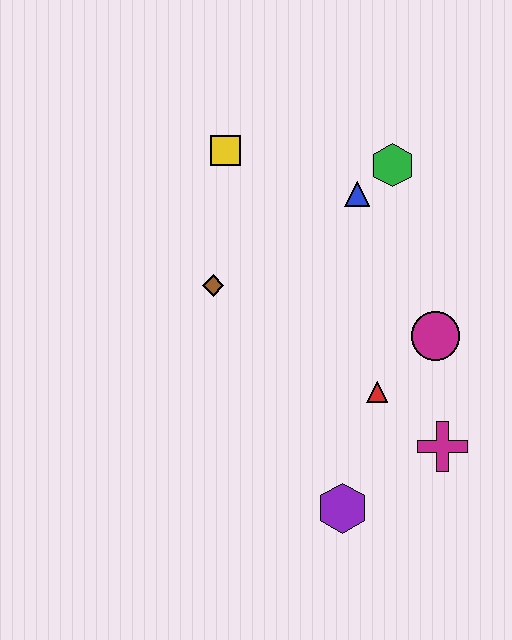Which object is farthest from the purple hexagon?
The yellow square is farthest from the purple hexagon.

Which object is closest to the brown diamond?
The yellow square is closest to the brown diamond.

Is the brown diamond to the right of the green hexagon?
No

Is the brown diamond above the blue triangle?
No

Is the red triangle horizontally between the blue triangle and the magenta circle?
Yes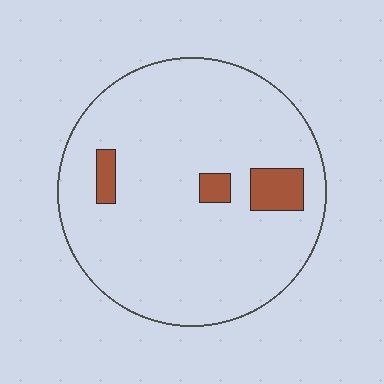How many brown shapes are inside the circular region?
3.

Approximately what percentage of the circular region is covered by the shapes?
Approximately 10%.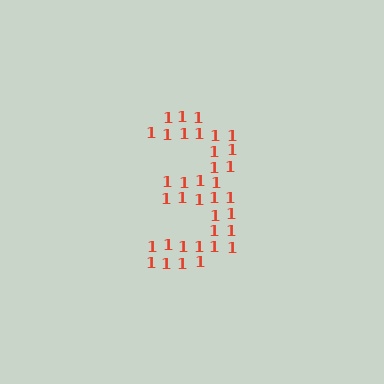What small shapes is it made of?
It is made of small digit 1's.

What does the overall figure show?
The overall figure shows the digit 3.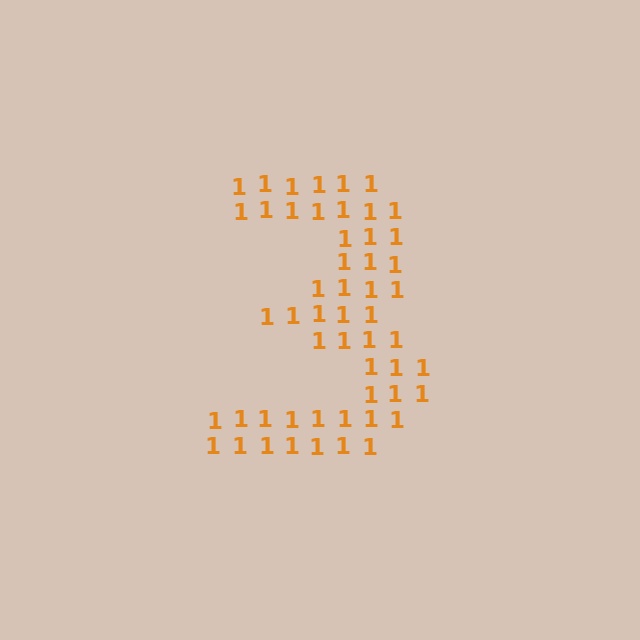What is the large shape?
The large shape is the digit 3.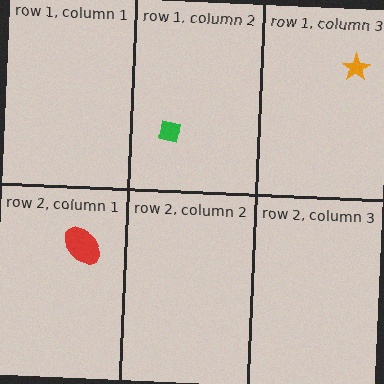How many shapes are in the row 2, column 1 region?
1.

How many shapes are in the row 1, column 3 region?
1.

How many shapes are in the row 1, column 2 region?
1.